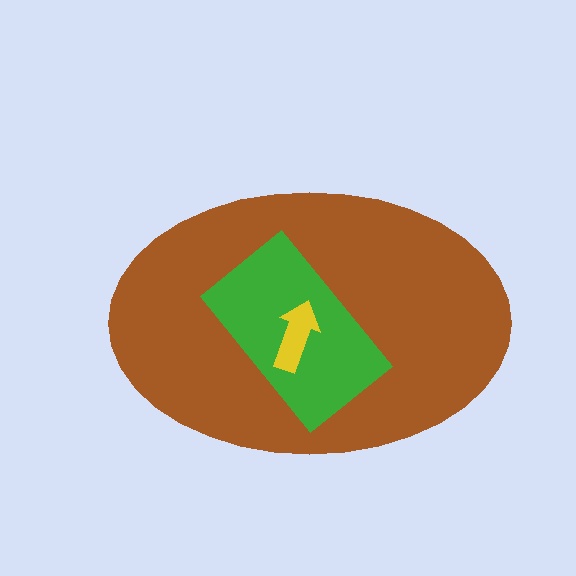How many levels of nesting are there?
3.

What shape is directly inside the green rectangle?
The yellow arrow.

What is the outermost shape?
The brown ellipse.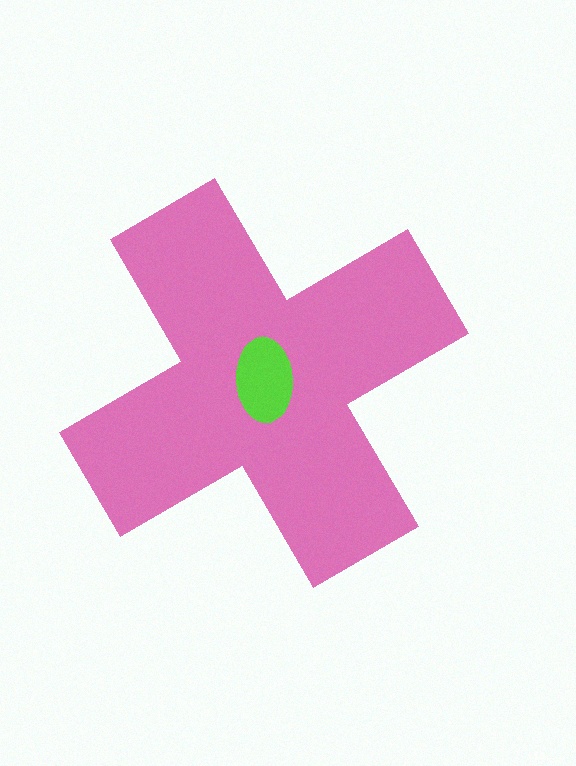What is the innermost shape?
The lime ellipse.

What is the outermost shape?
The pink cross.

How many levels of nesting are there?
2.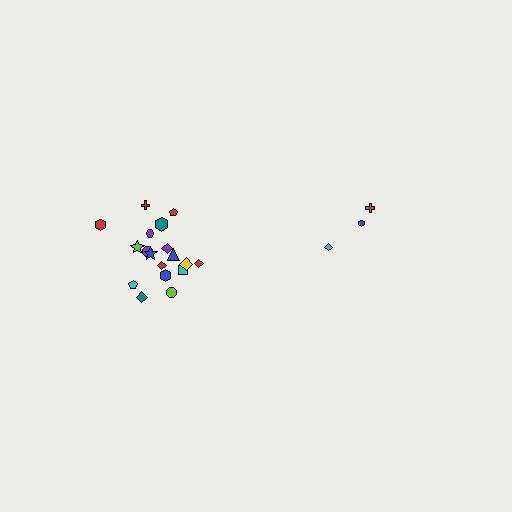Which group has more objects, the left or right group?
The left group.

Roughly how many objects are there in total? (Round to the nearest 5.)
Roughly 20 objects in total.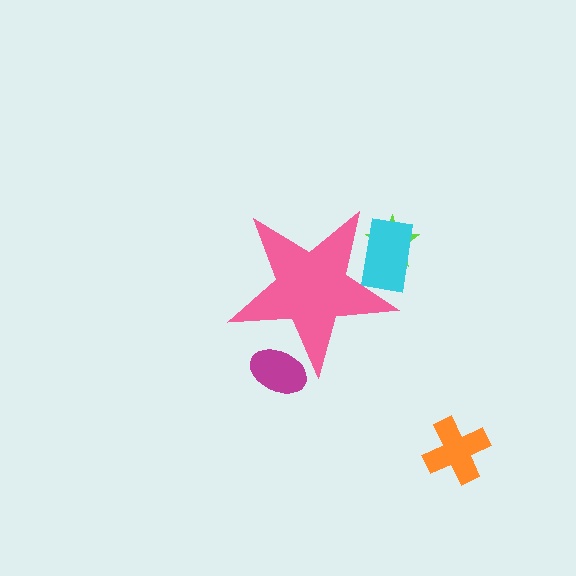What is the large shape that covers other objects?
A pink star.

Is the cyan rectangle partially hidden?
Yes, the cyan rectangle is partially hidden behind the pink star.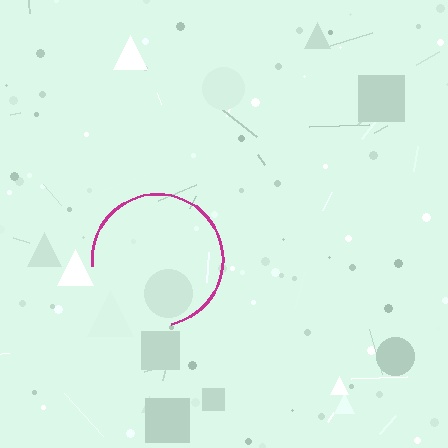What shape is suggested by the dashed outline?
The dashed outline suggests a circle.